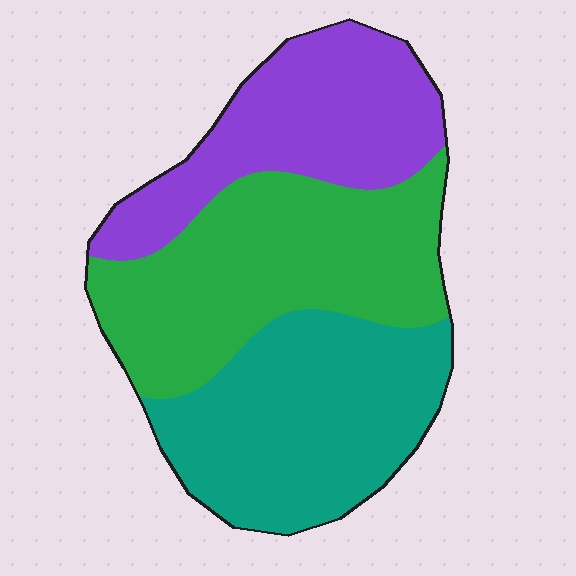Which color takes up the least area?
Purple, at roughly 30%.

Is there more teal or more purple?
Teal.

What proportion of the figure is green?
Green takes up between a quarter and a half of the figure.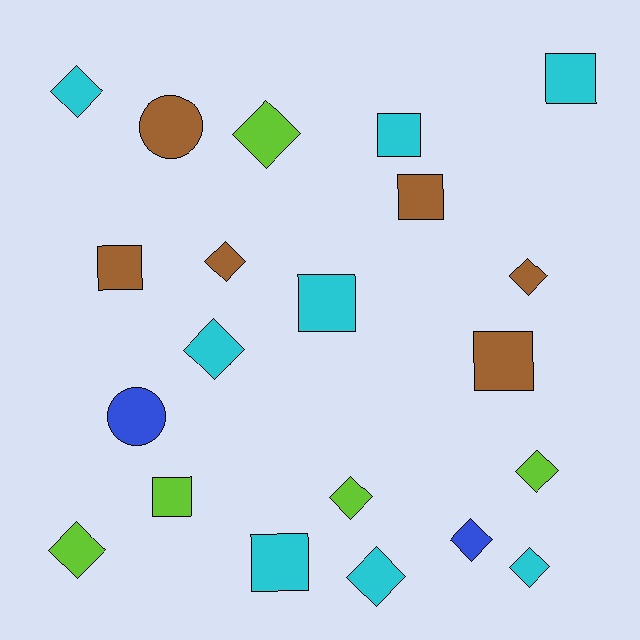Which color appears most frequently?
Cyan, with 8 objects.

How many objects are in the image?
There are 21 objects.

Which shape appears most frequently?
Diamond, with 11 objects.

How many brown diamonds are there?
There are 2 brown diamonds.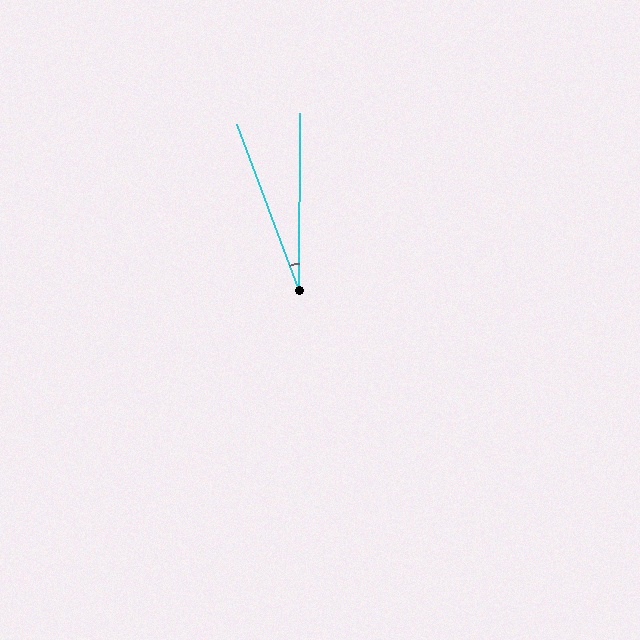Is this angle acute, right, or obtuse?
It is acute.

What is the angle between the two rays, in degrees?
Approximately 21 degrees.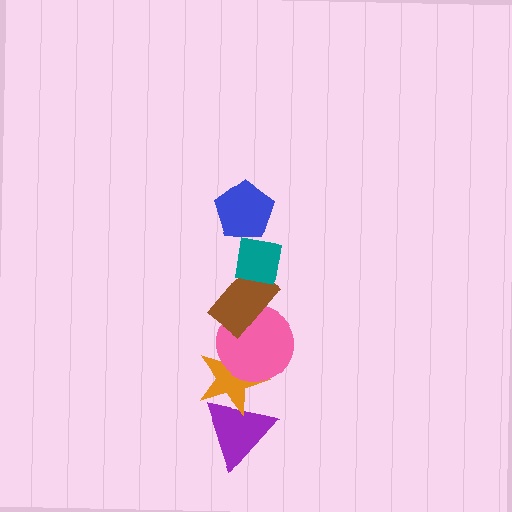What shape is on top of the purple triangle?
The orange star is on top of the purple triangle.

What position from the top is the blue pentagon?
The blue pentagon is 1st from the top.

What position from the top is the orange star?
The orange star is 5th from the top.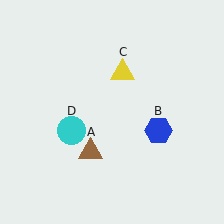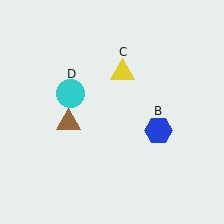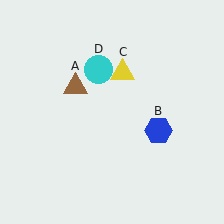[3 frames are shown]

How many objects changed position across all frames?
2 objects changed position: brown triangle (object A), cyan circle (object D).